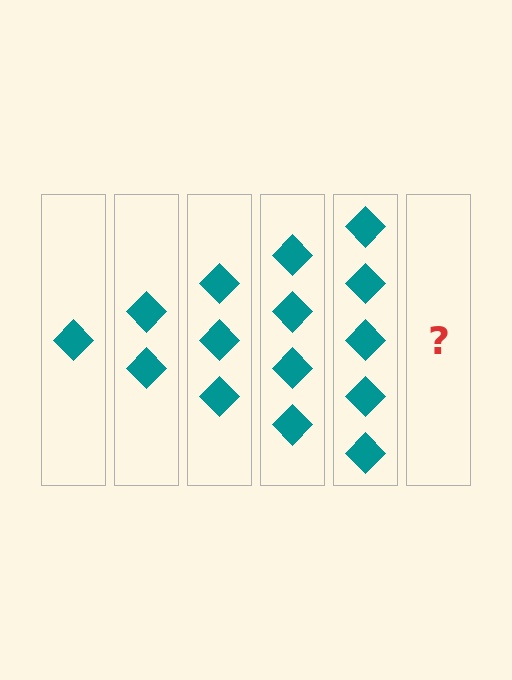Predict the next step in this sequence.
The next step is 6 diamonds.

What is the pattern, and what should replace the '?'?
The pattern is that each step adds one more diamond. The '?' should be 6 diamonds.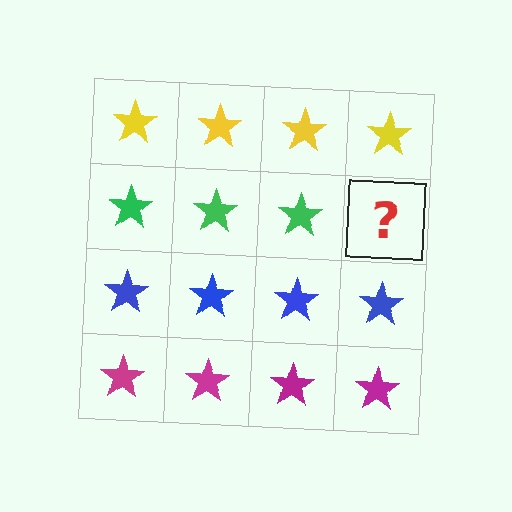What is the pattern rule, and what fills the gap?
The rule is that each row has a consistent color. The gap should be filled with a green star.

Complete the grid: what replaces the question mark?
The question mark should be replaced with a green star.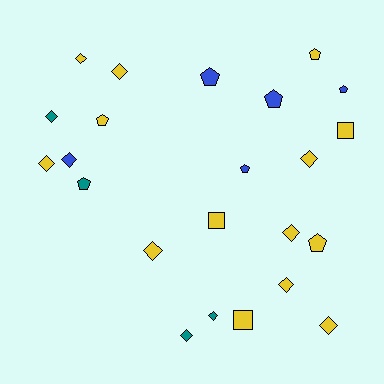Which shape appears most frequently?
Diamond, with 12 objects.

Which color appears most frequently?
Yellow, with 14 objects.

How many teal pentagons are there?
There is 1 teal pentagon.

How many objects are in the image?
There are 23 objects.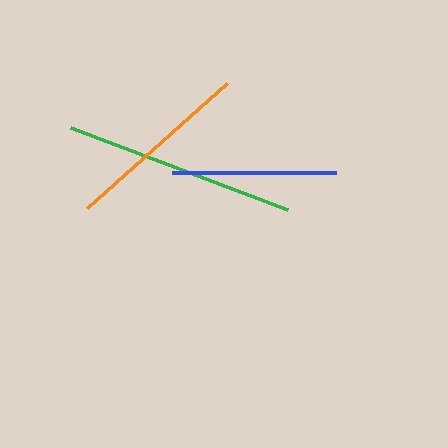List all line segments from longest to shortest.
From longest to shortest: green, orange, blue.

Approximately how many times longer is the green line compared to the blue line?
The green line is approximately 1.4 times the length of the blue line.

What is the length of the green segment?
The green segment is approximately 232 pixels long.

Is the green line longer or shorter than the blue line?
The green line is longer than the blue line.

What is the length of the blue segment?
The blue segment is approximately 164 pixels long.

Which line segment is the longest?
The green line is the longest at approximately 232 pixels.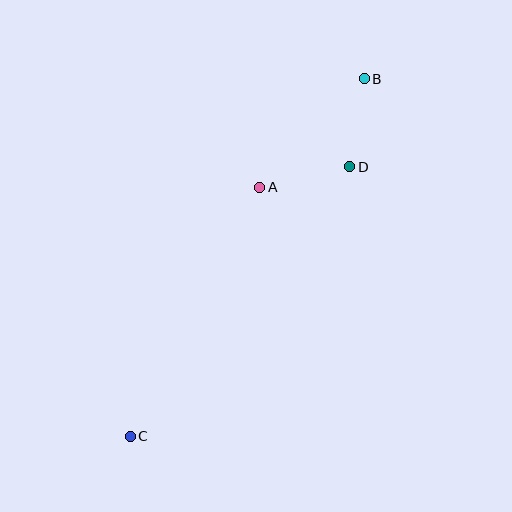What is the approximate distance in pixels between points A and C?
The distance between A and C is approximately 281 pixels.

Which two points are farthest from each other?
Points B and C are farthest from each other.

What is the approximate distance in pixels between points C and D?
The distance between C and D is approximately 347 pixels.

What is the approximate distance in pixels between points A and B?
The distance between A and B is approximately 150 pixels.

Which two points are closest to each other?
Points B and D are closest to each other.